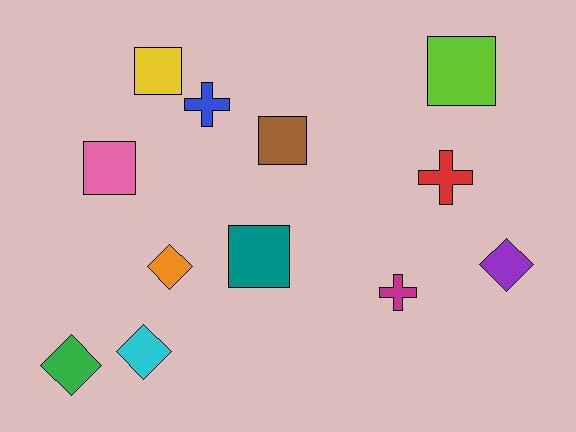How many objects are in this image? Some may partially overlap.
There are 12 objects.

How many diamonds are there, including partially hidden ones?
There are 4 diamonds.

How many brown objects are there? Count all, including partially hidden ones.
There is 1 brown object.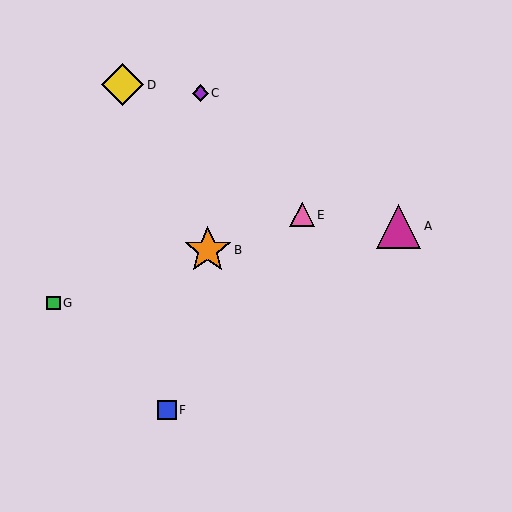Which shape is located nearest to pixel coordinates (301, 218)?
The pink triangle (labeled E) at (302, 215) is nearest to that location.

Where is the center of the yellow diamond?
The center of the yellow diamond is at (123, 85).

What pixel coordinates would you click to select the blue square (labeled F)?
Click at (167, 410) to select the blue square F.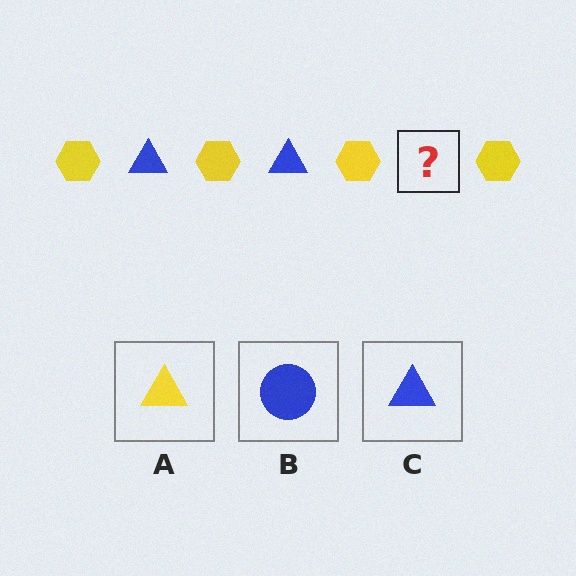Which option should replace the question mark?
Option C.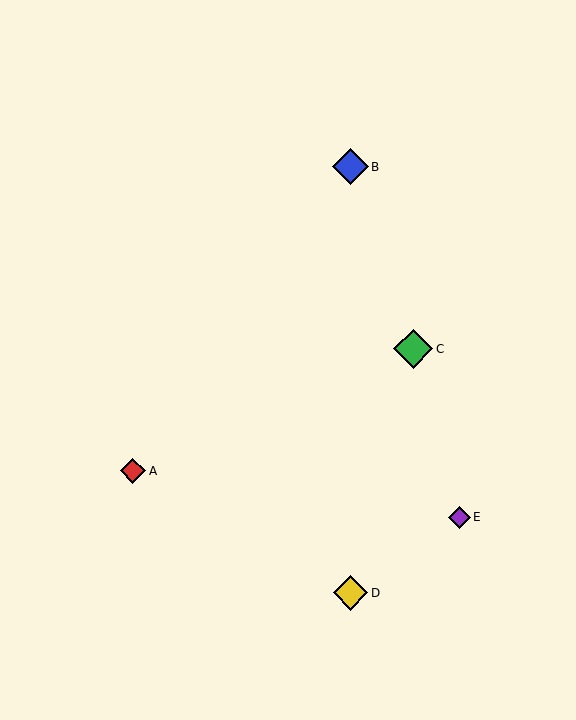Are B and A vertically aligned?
No, B is at x≈350 and A is at x≈133.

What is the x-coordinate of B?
Object B is at x≈350.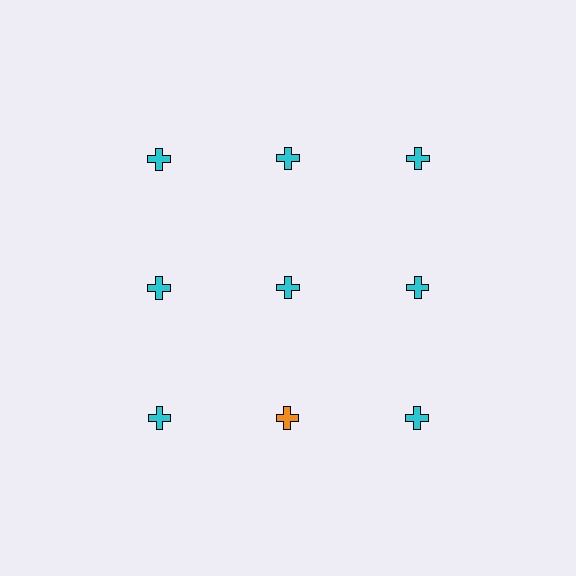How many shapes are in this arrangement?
There are 9 shapes arranged in a grid pattern.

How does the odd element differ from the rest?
It has a different color: orange instead of cyan.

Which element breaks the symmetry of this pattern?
The orange cross in the third row, second from left column breaks the symmetry. All other shapes are cyan crosses.